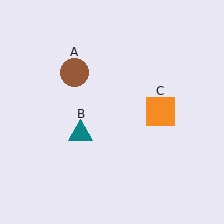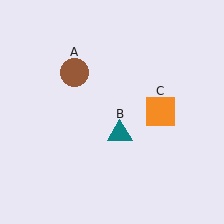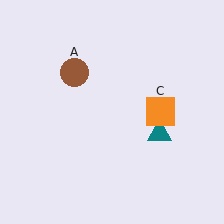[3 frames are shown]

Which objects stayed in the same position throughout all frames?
Brown circle (object A) and orange square (object C) remained stationary.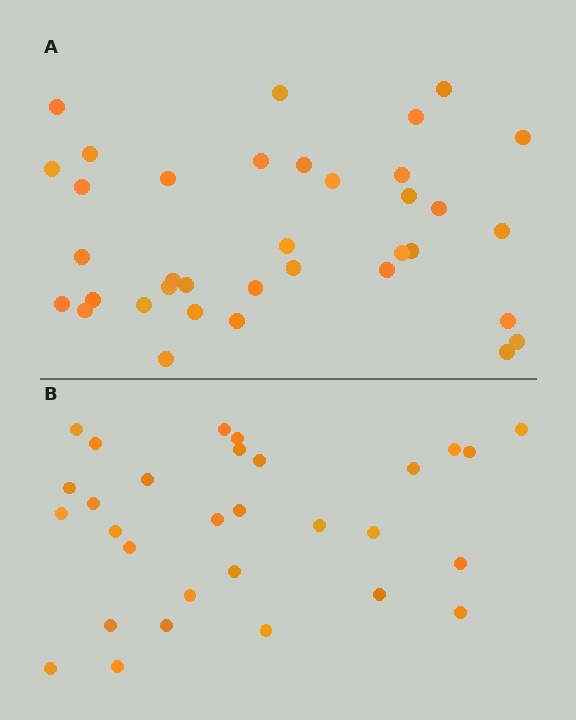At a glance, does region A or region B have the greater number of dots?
Region A (the top region) has more dots.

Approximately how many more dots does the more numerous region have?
Region A has about 6 more dots than region B.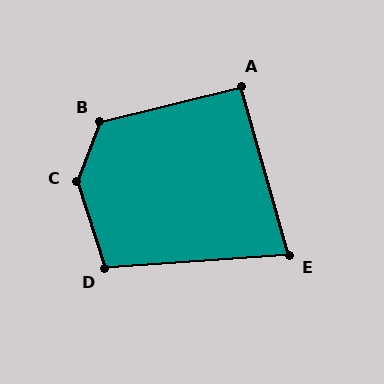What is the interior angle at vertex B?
Approximately 125 degrees (obtuse).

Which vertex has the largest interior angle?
C, at approximately 141 degrees.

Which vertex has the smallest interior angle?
E, at approximately 78 degrees.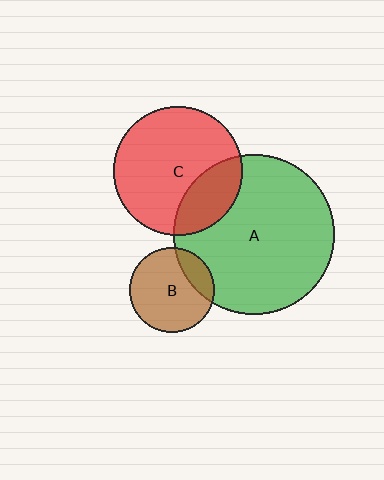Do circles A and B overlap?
Yes.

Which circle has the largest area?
Circle A (green).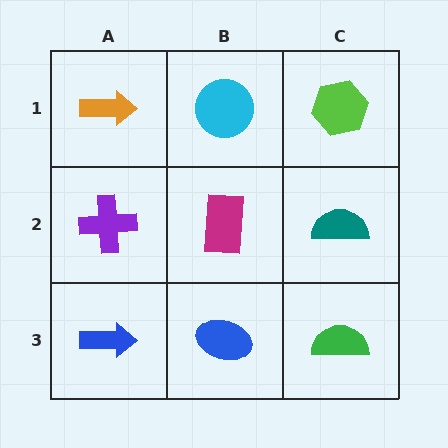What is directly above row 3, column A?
A purple cross.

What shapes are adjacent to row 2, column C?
A lime hexagon (row 1, column C), a green semicircle (row 3, column C), a magenta rectangle (row 2, column B).